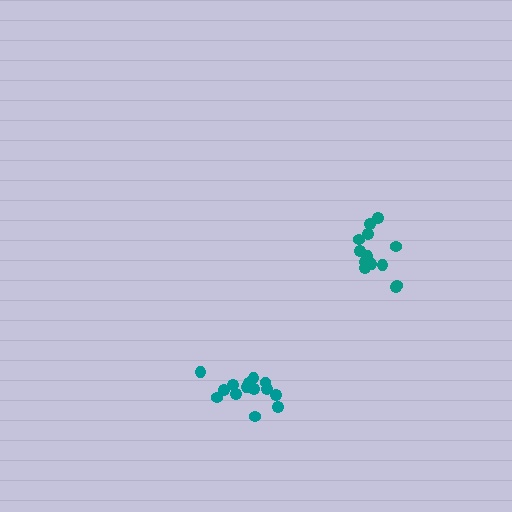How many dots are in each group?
Group 1: 15 dots, Group 2: 14 dots (29 total).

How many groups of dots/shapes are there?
There are 2 groups.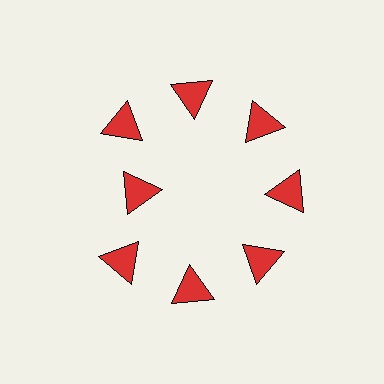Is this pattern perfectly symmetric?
No. The 8 red triangles are arranged in a ring, but one element near the 9 o'clock position is pulled inward toward the center, breaking the 8-fold rotational symmetry.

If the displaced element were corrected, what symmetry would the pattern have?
It would have 8-fold rotational symmetry — the pattern would map onto itself every 45 degrees.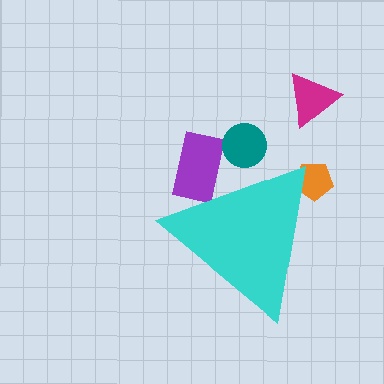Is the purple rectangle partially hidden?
Yes, the purple rectangle is partially hidden behind the cyan triangle.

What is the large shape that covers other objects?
A cyan triangle.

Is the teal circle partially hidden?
Yes, the teal circle is partially hidden behind the cyan triangle.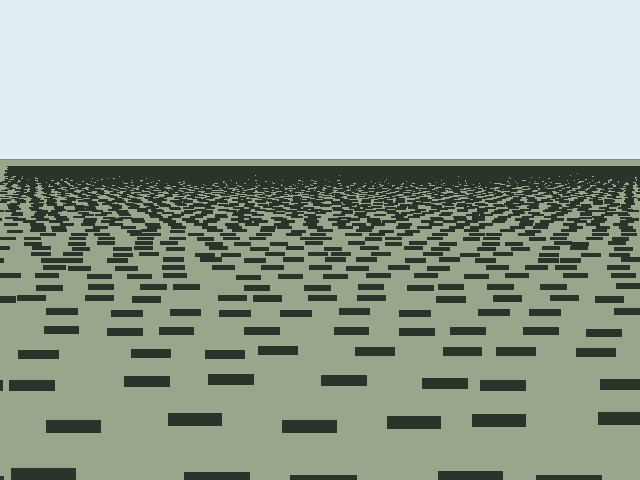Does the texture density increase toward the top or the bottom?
Density increases toward the top.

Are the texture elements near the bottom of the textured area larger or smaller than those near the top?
Larger. Near the bottom, elements are closer to the viewer and appear at a bigger on-screen size.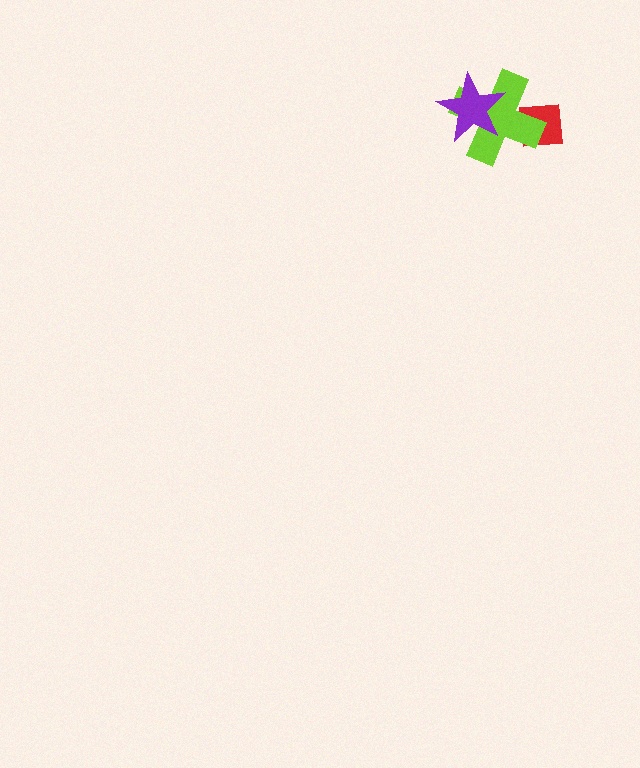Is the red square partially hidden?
Yes, it is partially covered by another shape.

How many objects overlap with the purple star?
1 object overlaps with the purple star.